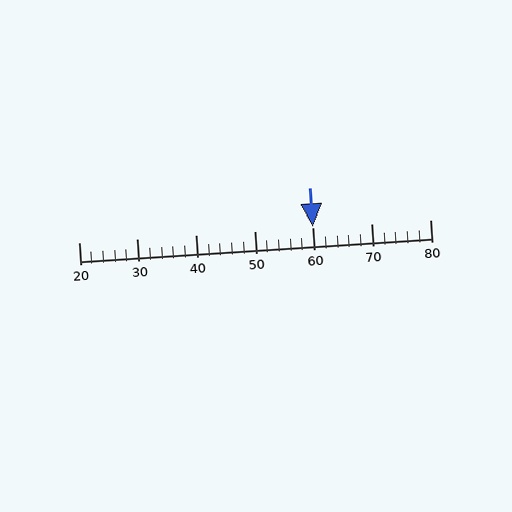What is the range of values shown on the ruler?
The ruler shows values from 20 to 80.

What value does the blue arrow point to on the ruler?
The blue arrow points to approximately 60.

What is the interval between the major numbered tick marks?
The major tick marks are spaced 10 units apart.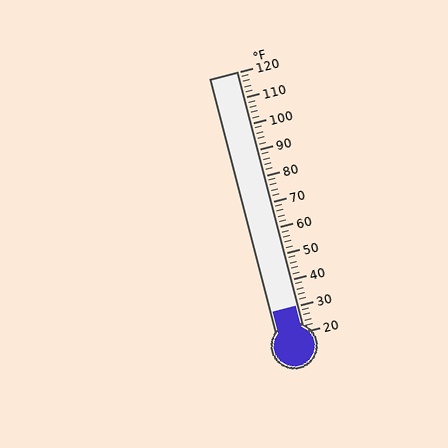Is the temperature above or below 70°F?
The temperature is below 70°F.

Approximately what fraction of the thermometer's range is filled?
The thermometer is filled to approximately 10% of its range.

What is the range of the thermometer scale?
The thermometer scale ranges from 20°F to 120°F.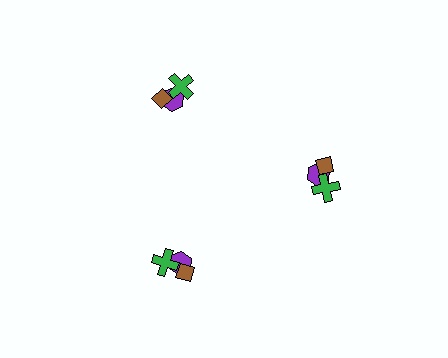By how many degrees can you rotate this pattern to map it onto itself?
The pattern maps onto itself every 120 degrees of rotation.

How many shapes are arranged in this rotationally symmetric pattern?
There are 9 shapes, arranged in 3 groups of 3.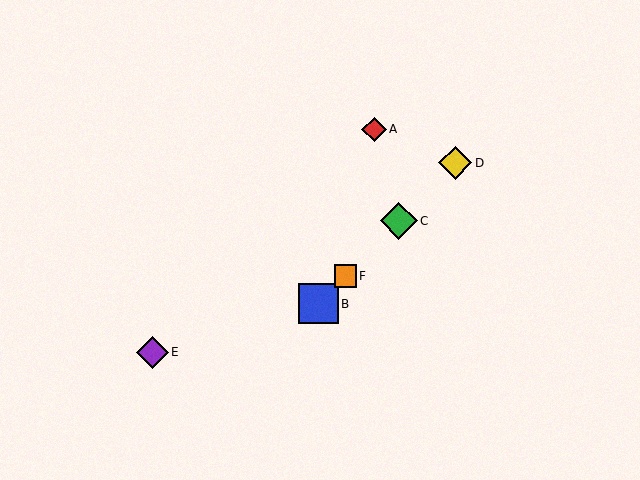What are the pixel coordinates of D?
Object D is at (455, 163).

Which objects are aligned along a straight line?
Objects B, C, D, F are aligned along a straight line.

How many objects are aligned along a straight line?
4 objects (B, C, D, F) are aligned along a straight line.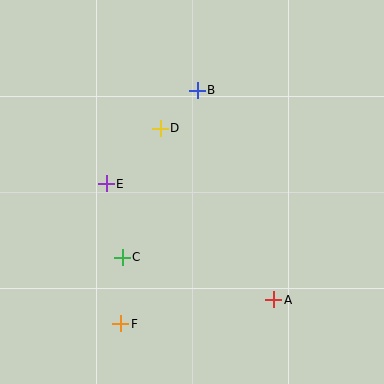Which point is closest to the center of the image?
Point D at (160, 128) is closest to the center.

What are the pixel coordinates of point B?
Point B is at (197, 90).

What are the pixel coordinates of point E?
Point E is at (106, 184).